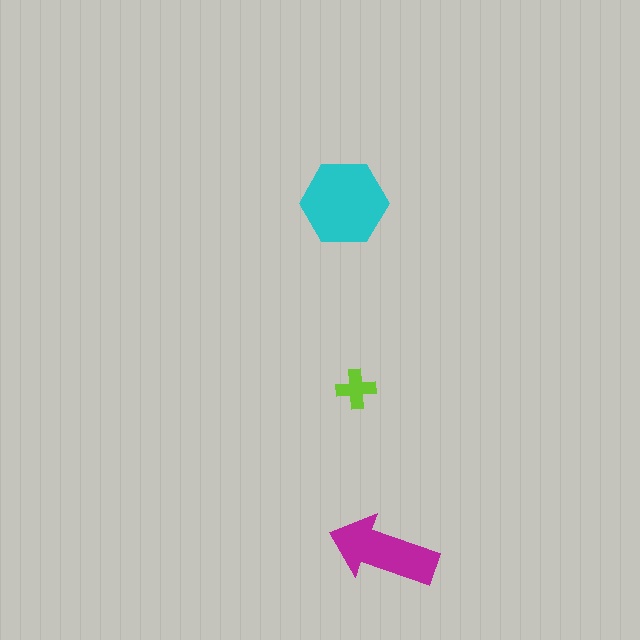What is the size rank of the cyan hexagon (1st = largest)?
1st.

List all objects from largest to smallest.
The cyan hexagon, the magenta arrow, the lime cross.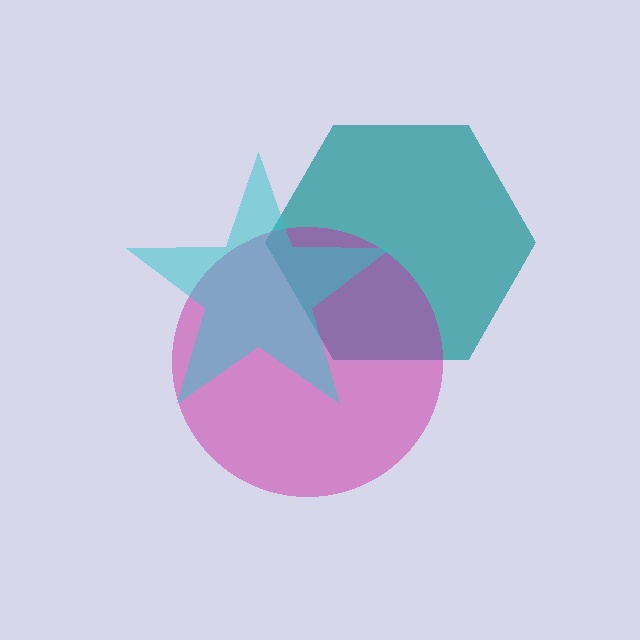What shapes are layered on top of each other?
The layered shapes are: a teal hexagon, a magenta circle, a cyan star.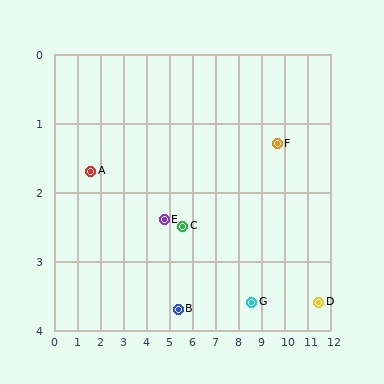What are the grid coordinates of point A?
Point A is at approximately (1.6, 1.7).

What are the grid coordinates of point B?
Point B is at approximately (5.4, 3.7).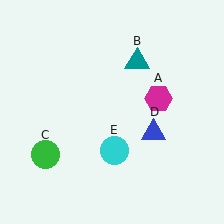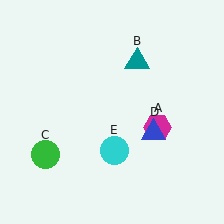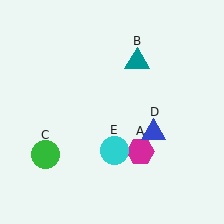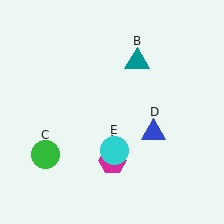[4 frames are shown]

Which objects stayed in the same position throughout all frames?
Teal triangle (object B) and green circle (object C) and blue triangle (object D) and cyan circle (object E) remained stationary.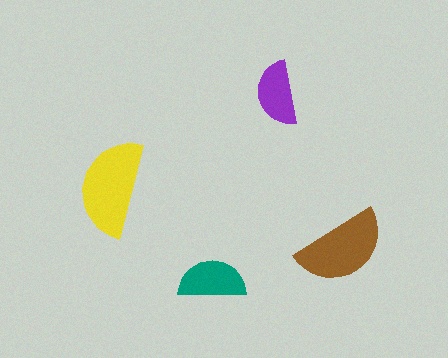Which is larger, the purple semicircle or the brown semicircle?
The brown one.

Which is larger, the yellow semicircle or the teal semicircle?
The yellow one.